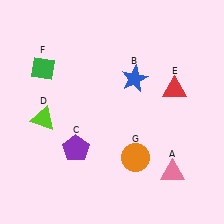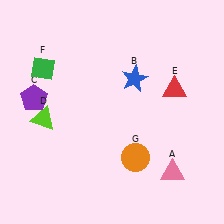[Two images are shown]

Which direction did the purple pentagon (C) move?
The purple pentagon (C) moved up.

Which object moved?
The purple pentagon (C) moved up.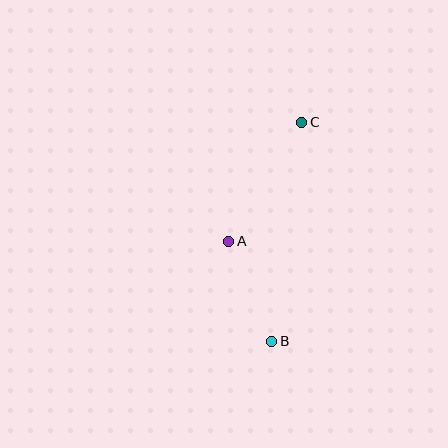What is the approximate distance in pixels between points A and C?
The distance between A and C is approximately 140 pixels.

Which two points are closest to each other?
Points A and B are closest to each other.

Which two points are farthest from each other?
Points B and C are farthest from each other.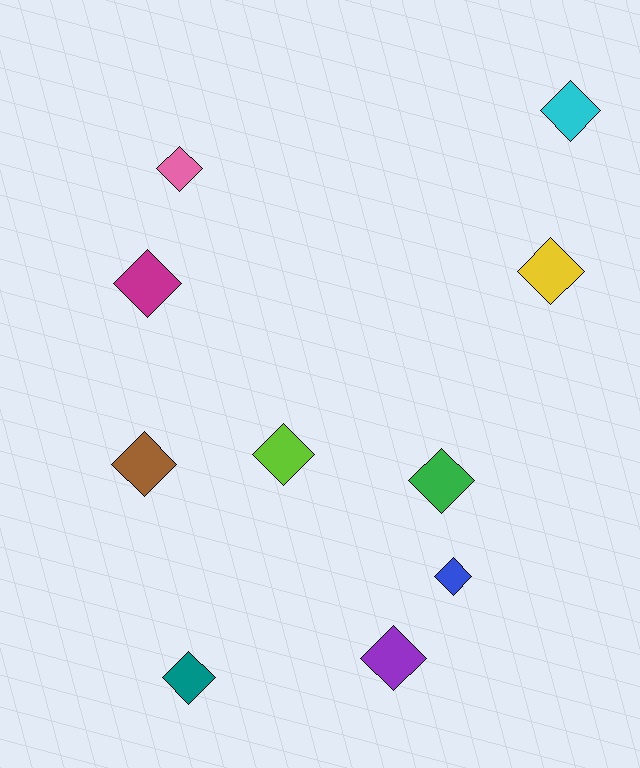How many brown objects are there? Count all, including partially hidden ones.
There is 1 brown object.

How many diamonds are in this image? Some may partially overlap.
There are 10 diamonds.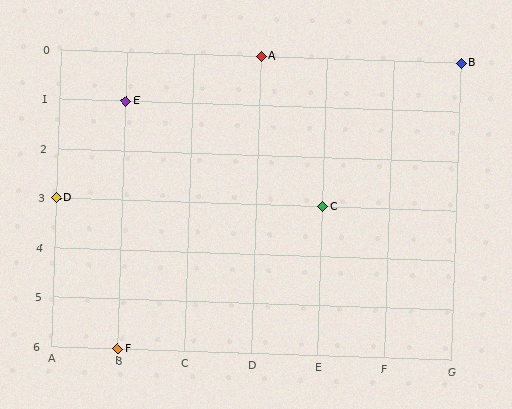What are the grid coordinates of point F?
Point F is at grid coordinates (B, 6).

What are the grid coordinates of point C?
Point C is at grid coordinates (E, 3).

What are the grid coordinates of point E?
Point E is at grid coordinates (B, 1).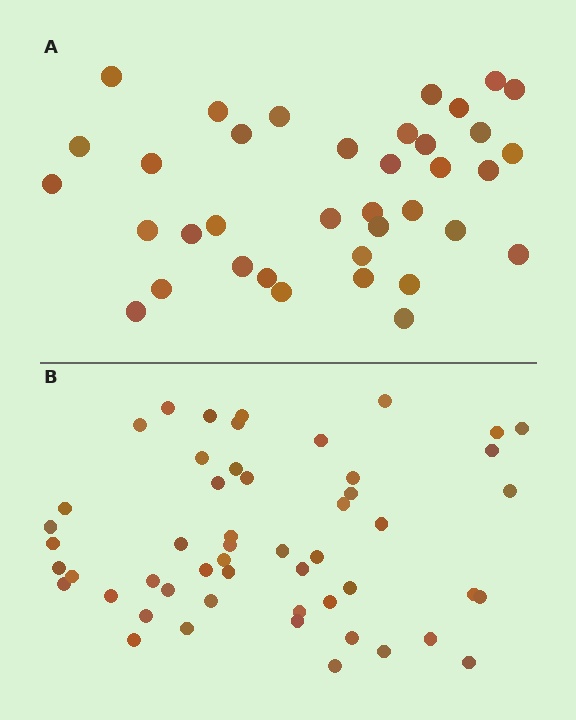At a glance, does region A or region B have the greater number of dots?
Region B (the bottom region) has more dots.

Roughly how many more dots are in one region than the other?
Region B has approximately 15 more dots than region A.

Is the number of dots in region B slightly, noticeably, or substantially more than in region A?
Region B has noticeably more, but not dramatically so. The ratio is roughly 1.4 to 1.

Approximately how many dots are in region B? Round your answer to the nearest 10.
About 50 dots. (The exact count is 52, which rounds to 50.)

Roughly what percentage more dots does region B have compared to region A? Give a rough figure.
About 40% more.